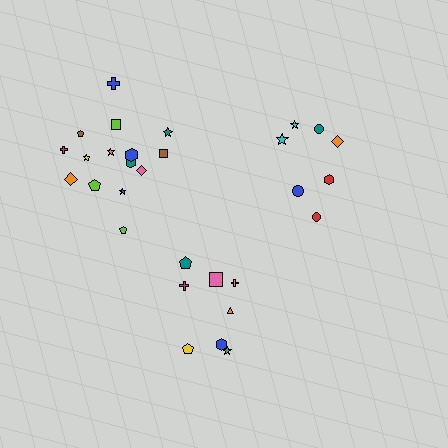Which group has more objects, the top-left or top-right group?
The top-left group.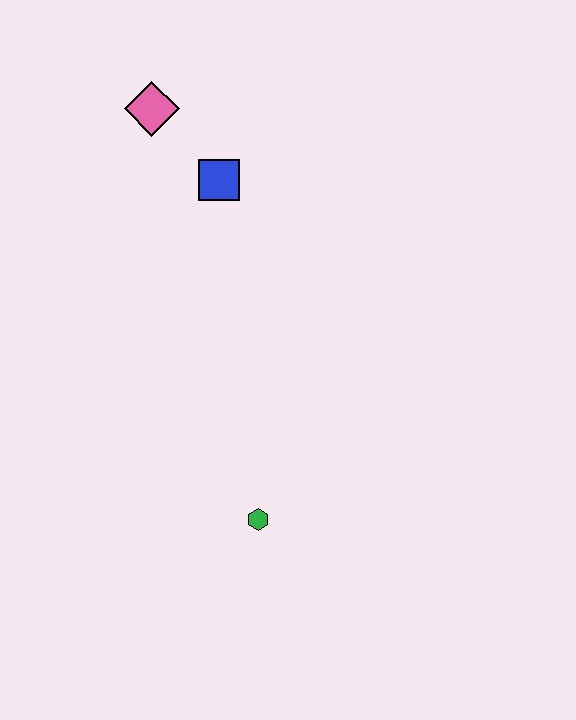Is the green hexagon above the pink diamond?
No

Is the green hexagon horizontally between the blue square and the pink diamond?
No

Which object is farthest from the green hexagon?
The pink diamond is farthest from the green hexagon.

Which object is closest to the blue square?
The pink diamond is closest to the blue square.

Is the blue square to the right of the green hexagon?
No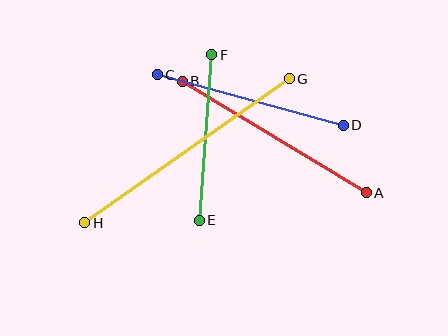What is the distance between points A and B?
The distance is approximately 215 pixels.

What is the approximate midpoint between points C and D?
The midpoint is at approximately (250, 100) pixels.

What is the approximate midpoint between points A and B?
The midpoint is at approximately (274, 137) pixels.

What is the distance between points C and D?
The distance is approximately 193 pixels.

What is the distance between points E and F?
The distance is approximately 166 pixels.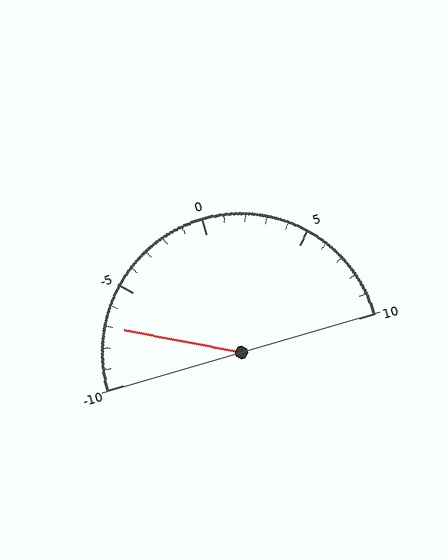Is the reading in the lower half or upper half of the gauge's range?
The reading is in the lower half of the range (-10 to 10).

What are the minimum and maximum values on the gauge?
The gauge ranges from -10 to 10.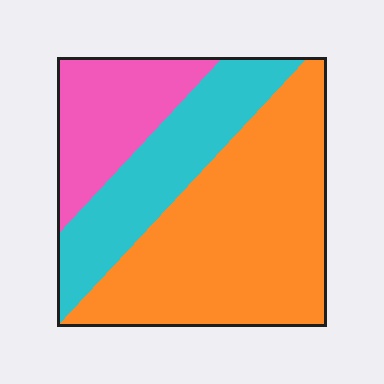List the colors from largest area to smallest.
From largest to smallest: orange, cyan, pink.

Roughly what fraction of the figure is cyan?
Cyan takes up about one quarter (1/4) of the figure.